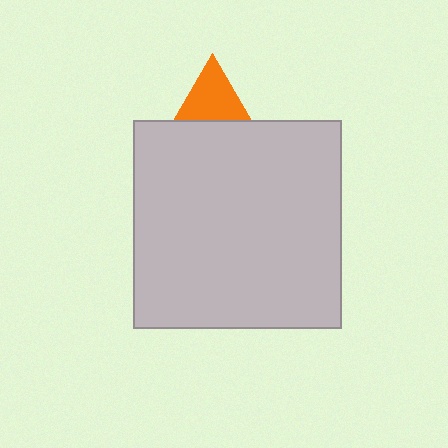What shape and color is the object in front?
The object in front is a light gray square.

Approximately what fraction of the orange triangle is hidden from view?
Roughly 61% of the orange triangle is hidden behind the light gray square.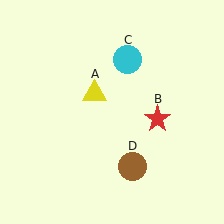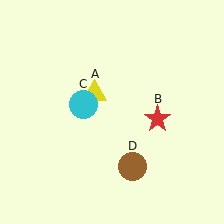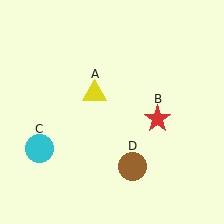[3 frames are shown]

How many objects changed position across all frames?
1 object changed position: cyan circle (object C).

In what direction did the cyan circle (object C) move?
The cyan circle (object C) moved down and to the left.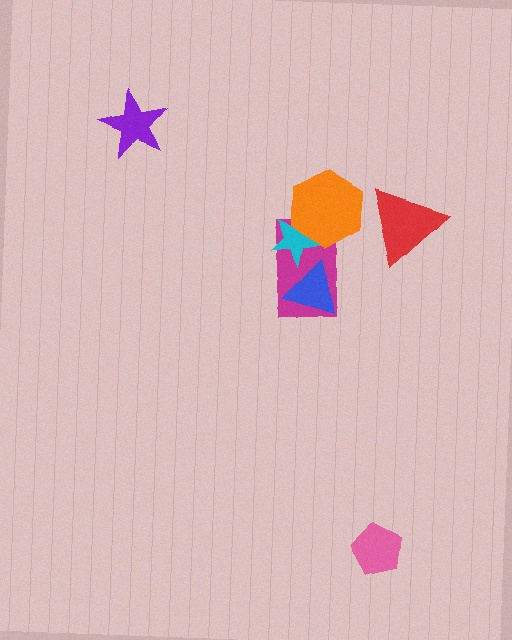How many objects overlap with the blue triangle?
2 objects overlap with the blue triangle.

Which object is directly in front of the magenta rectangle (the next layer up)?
The blue triangle is directly in front of the magenta rectangle.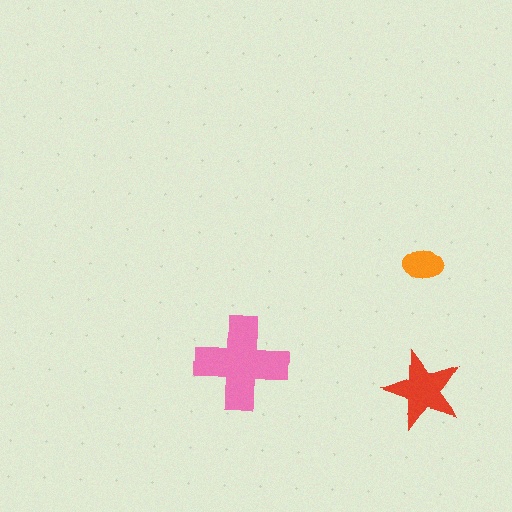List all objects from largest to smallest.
The pink cross, the red star, the orange ellipse.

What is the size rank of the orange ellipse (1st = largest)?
3rd.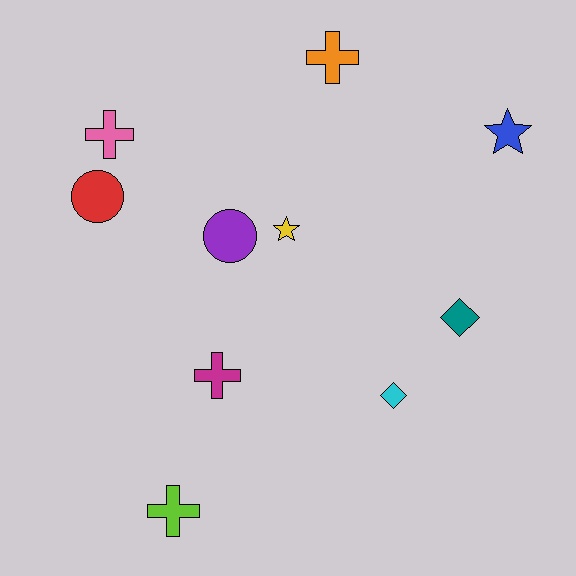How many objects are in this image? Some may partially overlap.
There are 10 objects.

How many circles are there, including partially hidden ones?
There are 2 circles.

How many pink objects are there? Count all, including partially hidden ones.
There is 1 pink object.